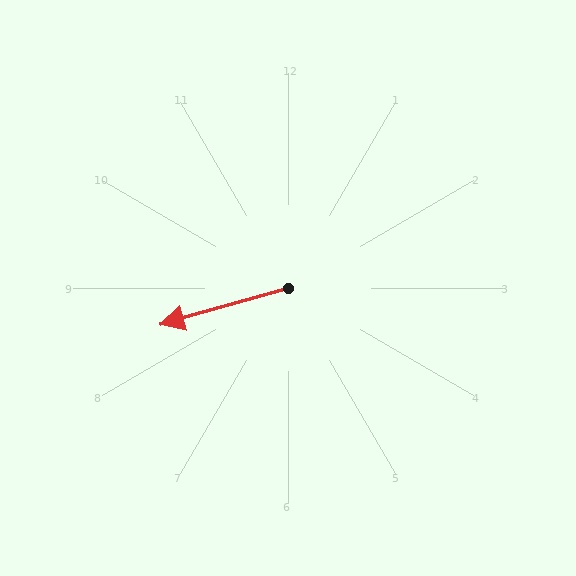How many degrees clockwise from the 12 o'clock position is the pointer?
Approximately 254 degrees.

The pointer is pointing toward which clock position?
Roughly 8 o'clock.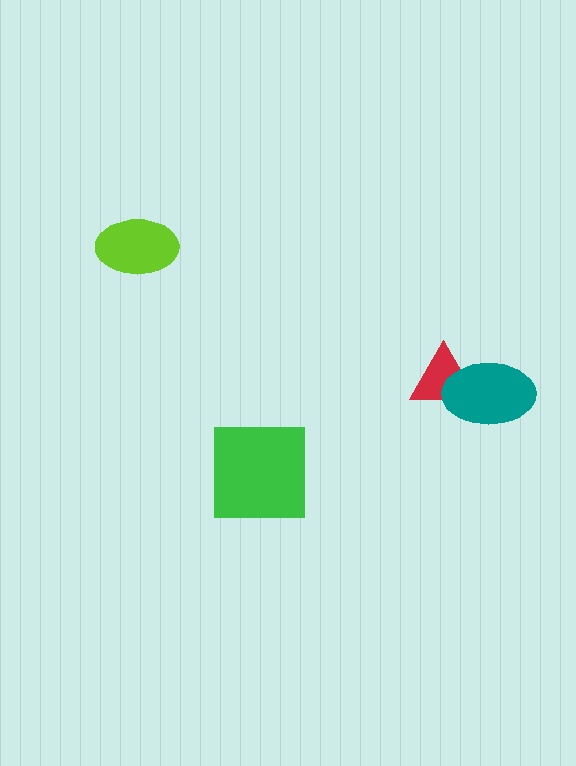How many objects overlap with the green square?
0 objects overlap with the green square.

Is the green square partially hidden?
No, no other shape covers it.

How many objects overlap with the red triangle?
1 object overlaps with the red triangle.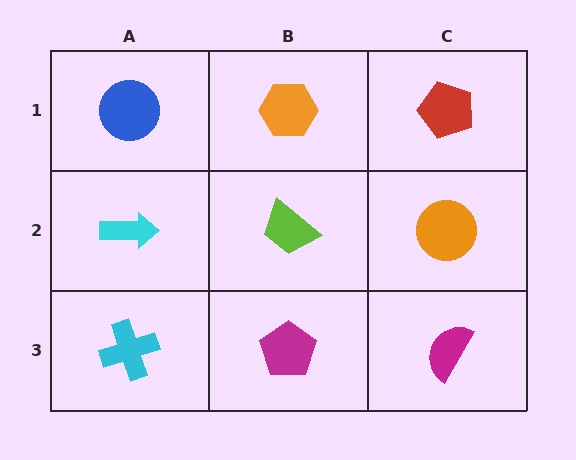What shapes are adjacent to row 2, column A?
A blue circle (row 1, column A), a cyan cross (row 3, column A), a lime trapezoid (row 2, column B).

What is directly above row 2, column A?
A blue circle.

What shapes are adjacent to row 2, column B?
An orange hexagon (row 1, column B), a magenta pentagon (row 3, column B), a cyan arrow (row 2, column A), an orange circle (row 2, column C).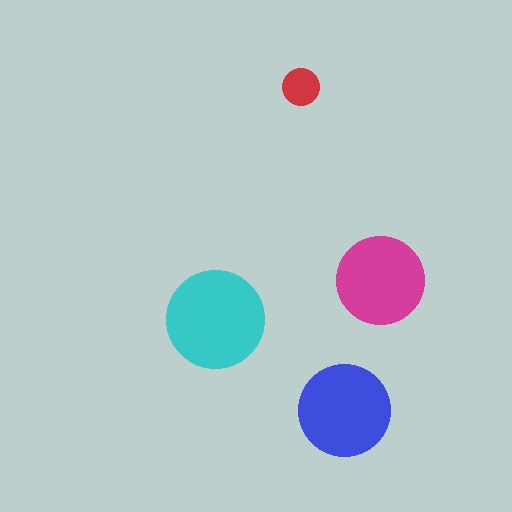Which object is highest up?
The red circle is topmost.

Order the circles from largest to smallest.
the cyan one, the blue one, the magenta one, the red one.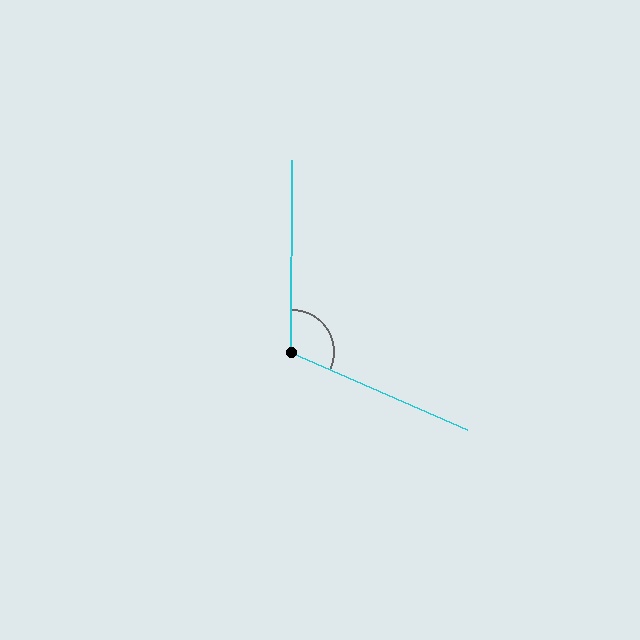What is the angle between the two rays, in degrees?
Approximately 114 degrees.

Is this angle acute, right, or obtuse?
It is obtuse.